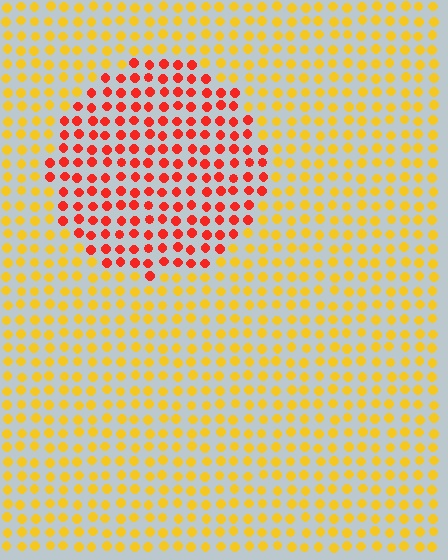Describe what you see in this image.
The image is filled with small yellow elements in a uniform arrangement. A circle-shaped region is visible where the elements are tinted to a slightly different hue, forming a subtle color boundary.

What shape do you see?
I see a circle.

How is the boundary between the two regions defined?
The boundary is defined purely by a slight shift in hue (about 46 degrees). Spacing, size, and orientation are identical on both sides.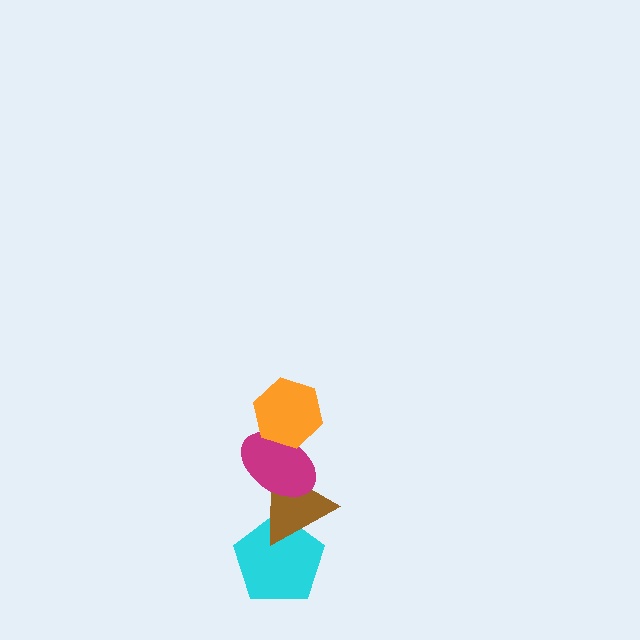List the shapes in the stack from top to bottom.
From top to bottom: the orange hexagon, the magenta ellipse, the brown triangle, the cyan pentagon.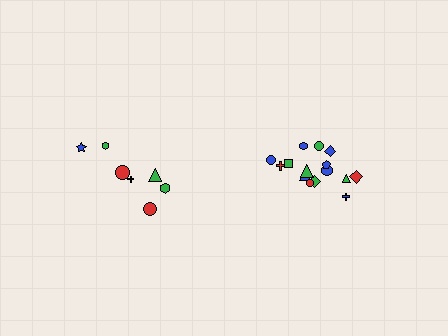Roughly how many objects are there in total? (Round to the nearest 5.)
Roughly 20 objects in total.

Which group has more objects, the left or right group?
The right group.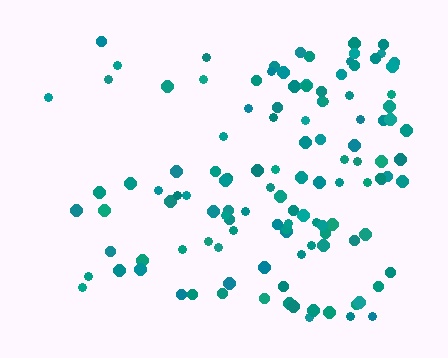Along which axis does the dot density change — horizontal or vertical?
Horizontal.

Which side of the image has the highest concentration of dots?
The right.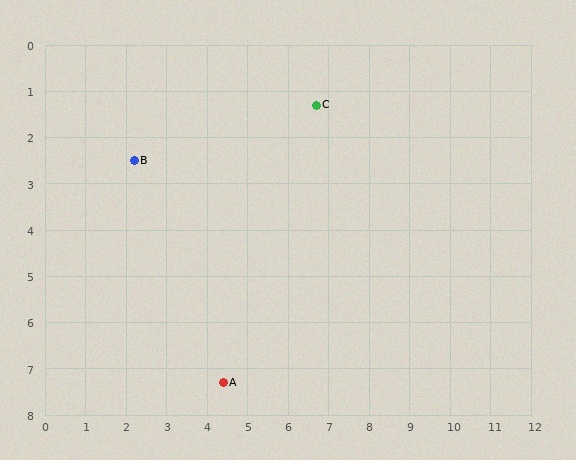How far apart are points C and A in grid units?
Points C and A are about 6.4 grid units apart.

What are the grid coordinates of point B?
Point B is at approximately (2.2, 2.5).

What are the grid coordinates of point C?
Point C is at approximately (6.7, 1.3).